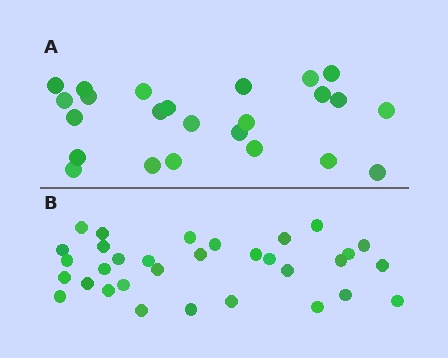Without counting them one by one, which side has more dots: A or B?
Region B (the bottom region) has more dots.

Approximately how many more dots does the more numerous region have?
Region B has roughly 8 or so more dots than region A.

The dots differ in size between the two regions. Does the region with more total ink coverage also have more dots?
No. Region A has more total ink coverage because its dots are larger, but region B actually contains more individual dots. Total area can be misleading — the number of items is what matters here.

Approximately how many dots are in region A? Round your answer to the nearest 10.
About 20 dots. (The exact count is 24, which rounds to 20.)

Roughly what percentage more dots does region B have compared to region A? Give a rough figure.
About 35% more.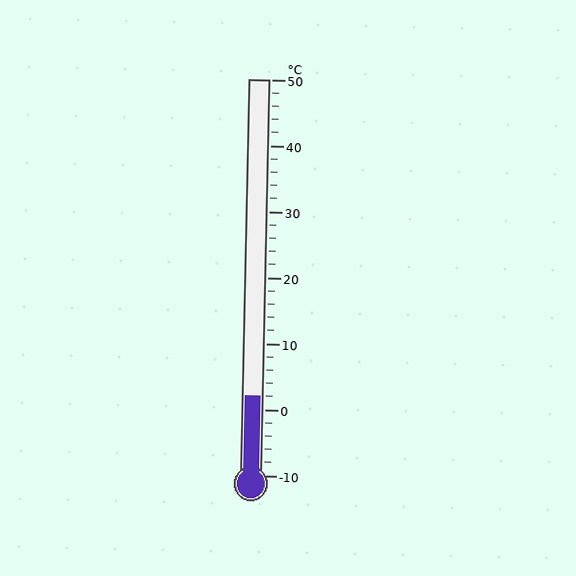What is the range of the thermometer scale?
The thermometer scale ranges from -10°C to 50°C.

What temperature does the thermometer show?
The thermometer shows approximately 2°C.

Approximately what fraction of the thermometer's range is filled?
The thermometer is filled to approximately 20% of its range.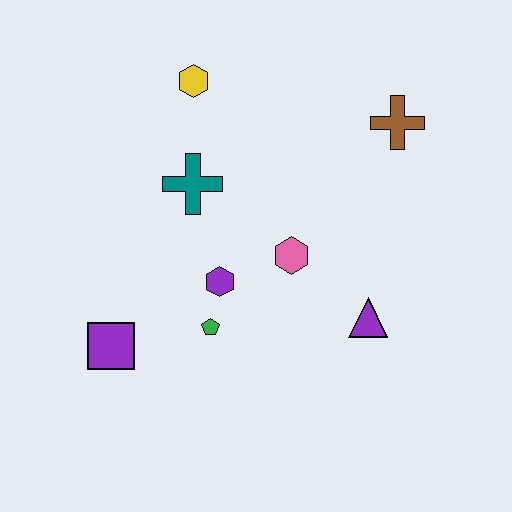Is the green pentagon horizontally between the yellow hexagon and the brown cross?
Yes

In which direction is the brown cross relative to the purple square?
The brown cross is to the right of the purple square.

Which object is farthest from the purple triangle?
The yellow hexagon is farthest from the purple triangle.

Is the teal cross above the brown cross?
No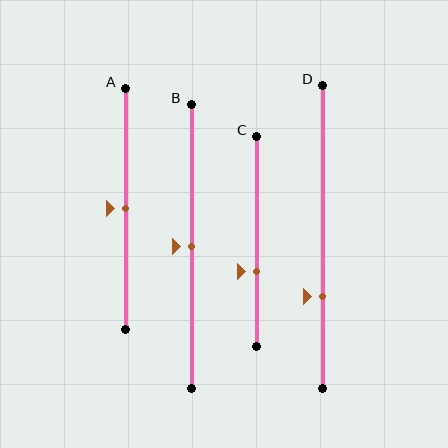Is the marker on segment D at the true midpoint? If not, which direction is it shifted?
No, the marker on segment D is shifted downward by about 20% of the segment length.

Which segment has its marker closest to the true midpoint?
Segment A has its marker closest to the true midpoint.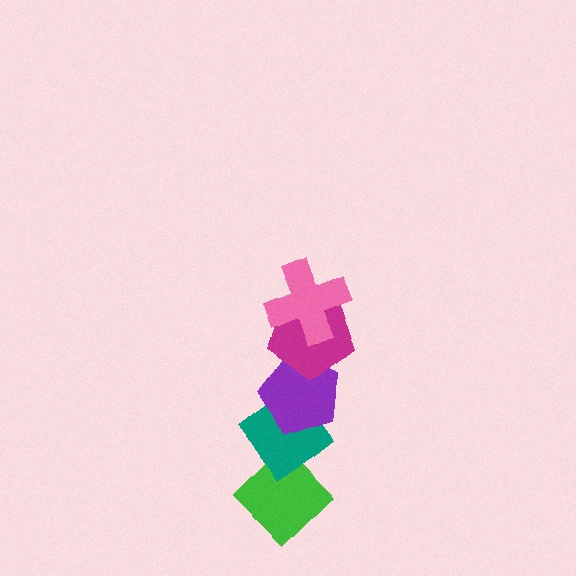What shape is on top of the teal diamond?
The purple pentagon is on top of the teal diamond.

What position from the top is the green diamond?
The green diamond is 5th from the top.